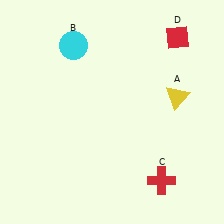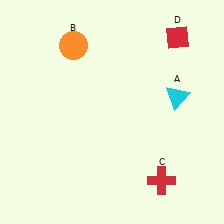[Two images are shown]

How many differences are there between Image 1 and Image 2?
There are 2 differences between the two images.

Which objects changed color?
A changed from yellow to cyan. B changed from cyan to orange.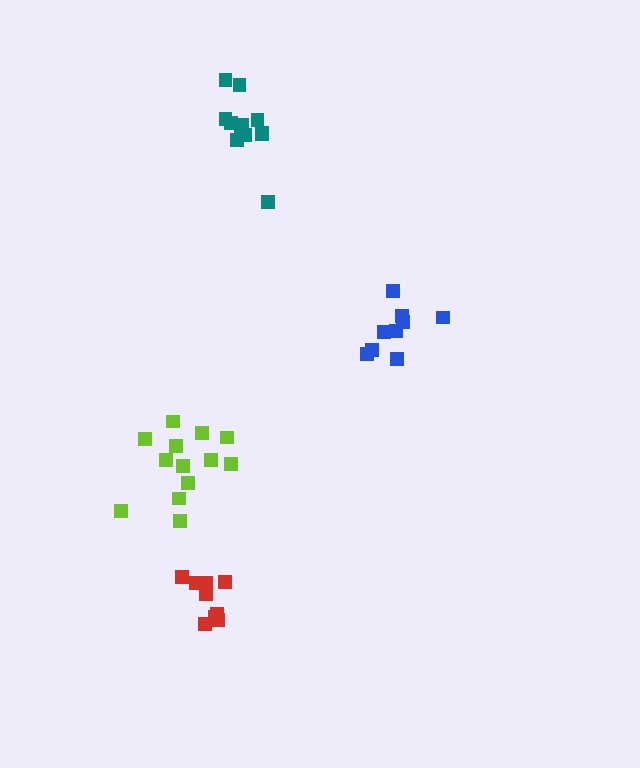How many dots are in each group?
Group 1: 9 dots, Group 2: 9 dots, Group 3: 13 dots, Group 4: 12 dots (43 total).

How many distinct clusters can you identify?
There are 4 distinct clusters.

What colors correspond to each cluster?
The clusters are colored: red, blue, lime, teal.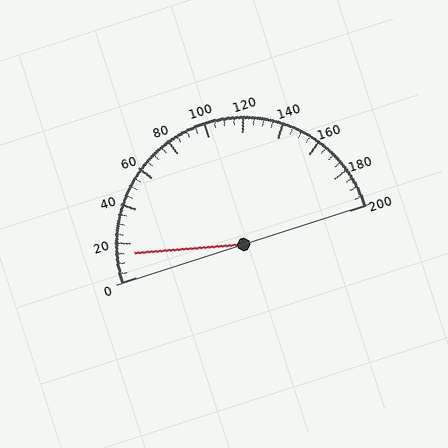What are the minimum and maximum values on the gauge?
The gauge ranges from 0 to 200.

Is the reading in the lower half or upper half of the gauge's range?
The reading is in the lower half of the range (0 to 200).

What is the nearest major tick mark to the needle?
The nearest major tick mark is 20.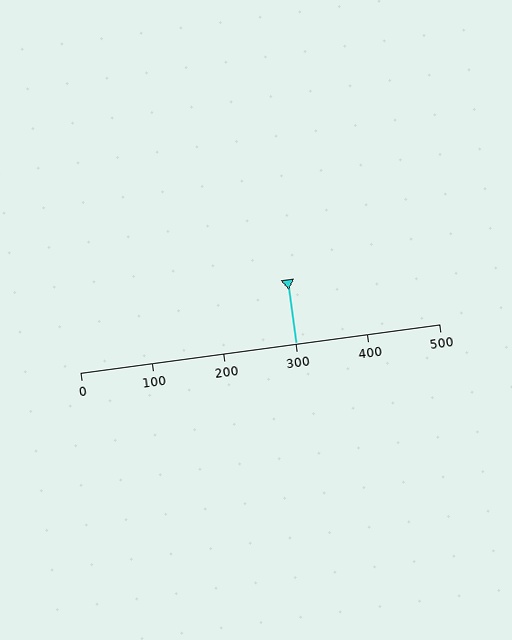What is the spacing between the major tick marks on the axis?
The major ticks are spaced 100 apart.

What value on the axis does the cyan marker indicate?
The marker indicates approximately 300.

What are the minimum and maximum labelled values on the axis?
The axis runs from 0 to 500.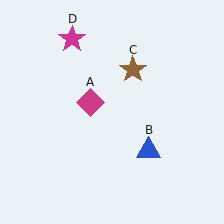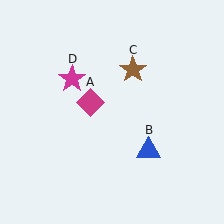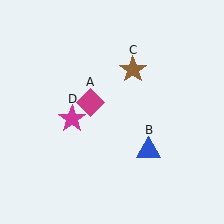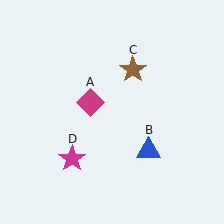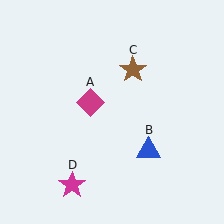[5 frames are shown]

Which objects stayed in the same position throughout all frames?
Magenta diamond (object A) and blue triangle (object B) and brown star (object C) remained stationary.